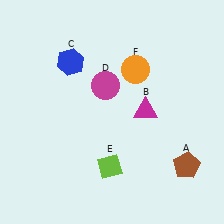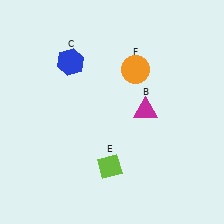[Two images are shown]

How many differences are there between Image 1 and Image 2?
There are 2 differences between the two images.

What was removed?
The magenta circle (D), the brown pentagon (A) were removed in Image 2.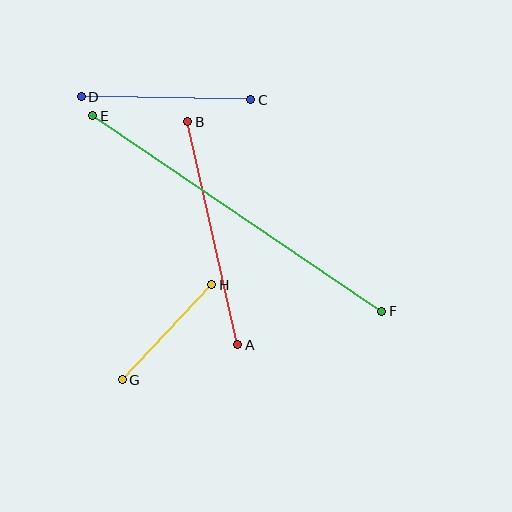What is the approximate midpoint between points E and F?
The midpoint is at approximately (237, 213) pixels.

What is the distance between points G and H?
The distance is approximately 131 pixels.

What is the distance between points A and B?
The distance is approximately 228 pixels.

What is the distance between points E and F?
The distance is approximately 349 pixels.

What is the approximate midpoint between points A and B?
The midpoint is at approximately (213, 233) pixels.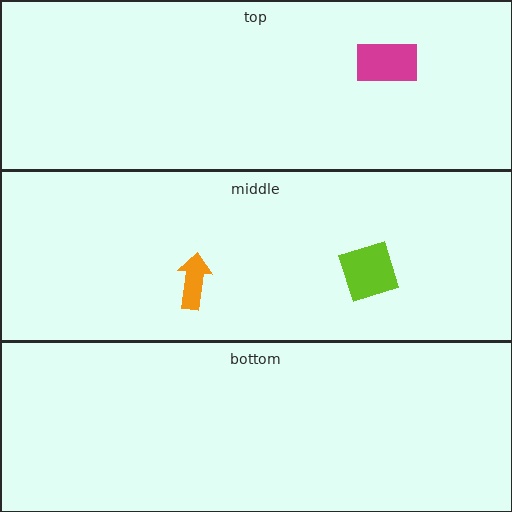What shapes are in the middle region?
The orange arrow, the lime square.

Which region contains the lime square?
The middle region.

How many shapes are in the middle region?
2.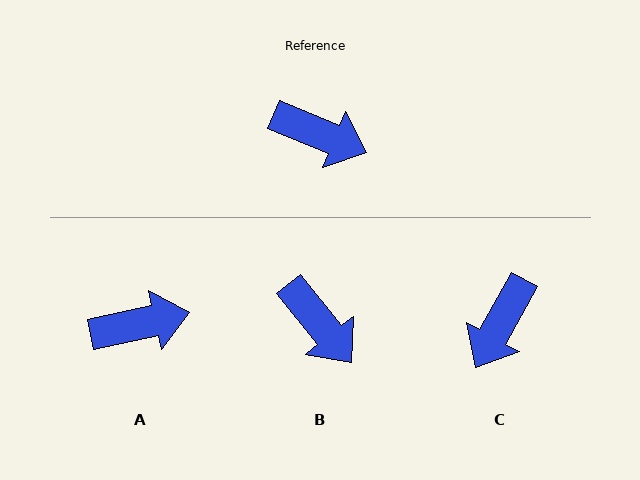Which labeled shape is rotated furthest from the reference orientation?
C, about 97 degrees away.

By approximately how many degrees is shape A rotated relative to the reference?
Approximately 35 degrees counter-clockwise.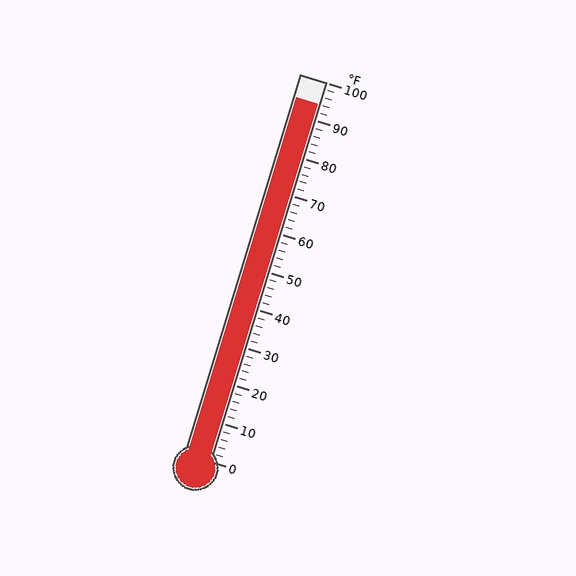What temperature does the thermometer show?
The thermometer shows approximately 94°F.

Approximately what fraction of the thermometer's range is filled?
The thermometer is filled to approximately 95% of its range.